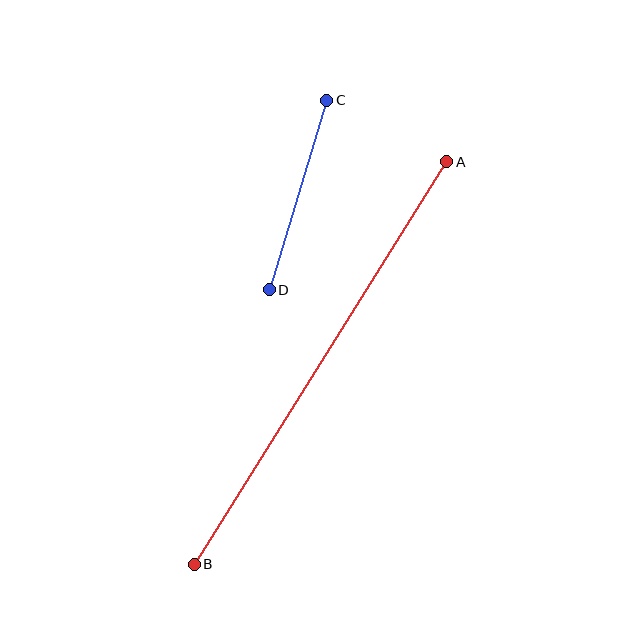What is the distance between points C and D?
The distance is approximately 198 pixels.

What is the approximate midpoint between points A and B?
The midpoint is at approximately (321, 363) pixels.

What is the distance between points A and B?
The distance is approximately 475 pixels.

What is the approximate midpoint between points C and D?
The midpoint is at approximately (298, 195) pixels.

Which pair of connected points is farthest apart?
Points A and B are farthest apart.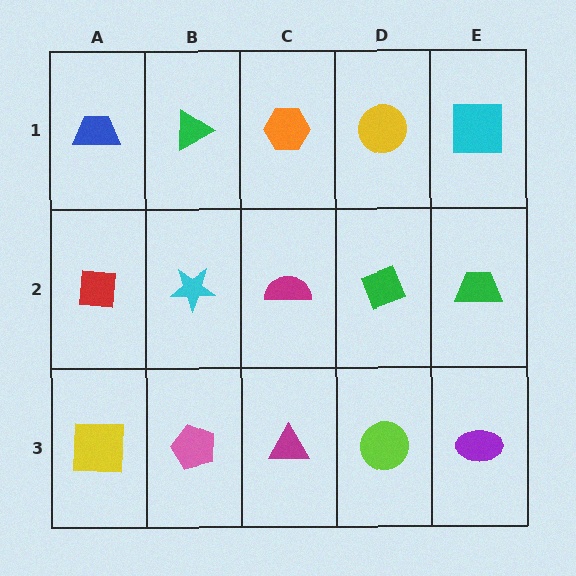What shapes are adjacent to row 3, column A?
A red square (row 2, column A), a pink pentagon (row 3, column B).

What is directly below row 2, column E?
A purple ellipse.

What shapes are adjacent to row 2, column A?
A blue trapezoid (row 1, column A), a yellow square (row 3, column A), a cyan star (row 2, column B).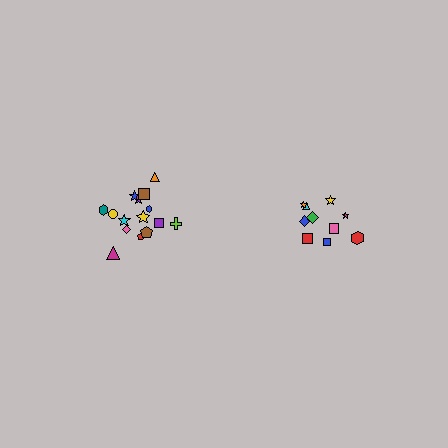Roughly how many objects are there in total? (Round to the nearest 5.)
Roughly 25 objects in total.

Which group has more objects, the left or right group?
The left group.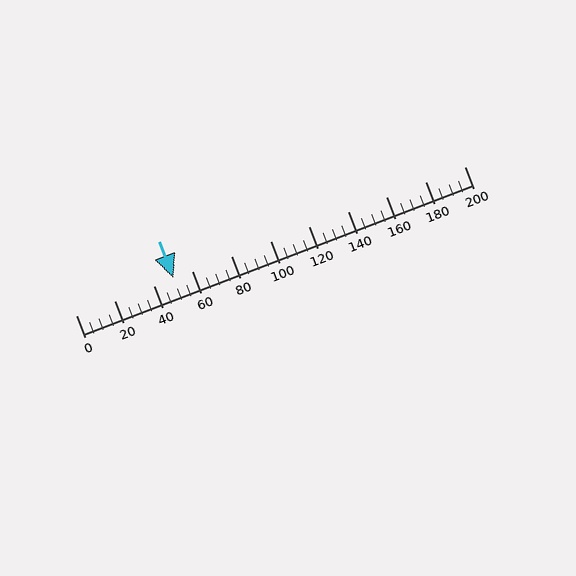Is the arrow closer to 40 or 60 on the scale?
The arrow is closer to 60.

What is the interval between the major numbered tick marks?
The major tick marks are spaced 20 units apart.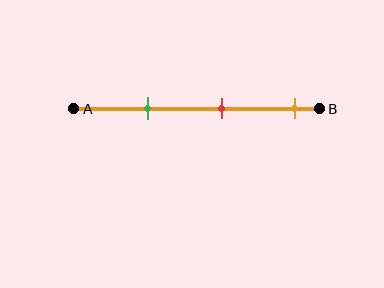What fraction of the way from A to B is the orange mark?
The orange mark is approximately 90% (0.9) of the way from A to B.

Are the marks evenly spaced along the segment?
Yes, the marks are approximately evenly spaced.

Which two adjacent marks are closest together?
The green and red marks are the closest adjacent pair.